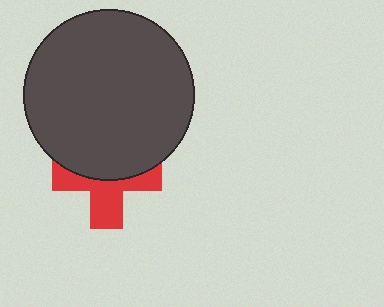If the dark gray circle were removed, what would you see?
You would see the complete red cross.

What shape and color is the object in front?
The object in front is a dark gray circle.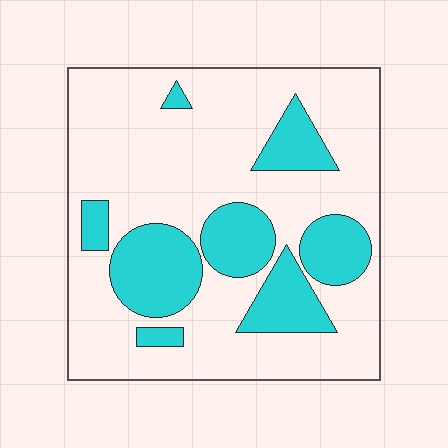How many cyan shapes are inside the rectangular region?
8.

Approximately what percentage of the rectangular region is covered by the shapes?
Approximately 25%.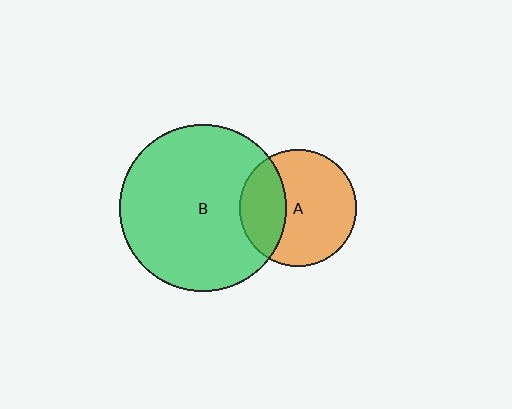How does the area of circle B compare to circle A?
Approximately 2.0 times.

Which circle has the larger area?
Circle B (green).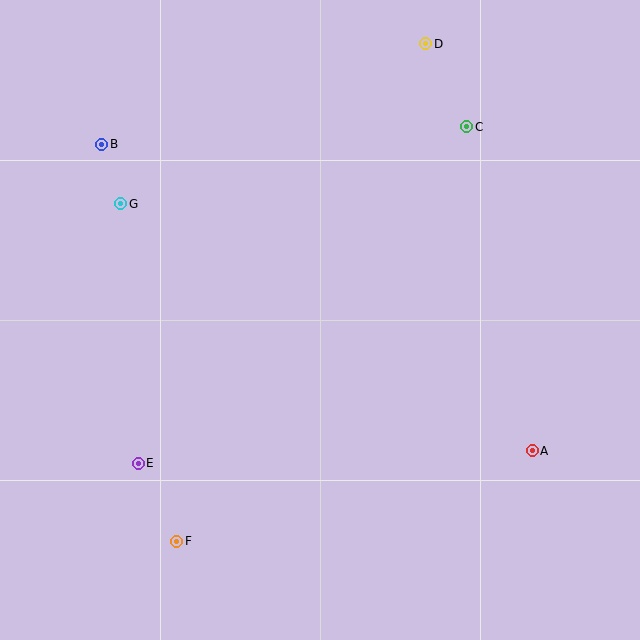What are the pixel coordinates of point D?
Point D is at (426, 44).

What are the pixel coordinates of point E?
Point E is at (138, 463).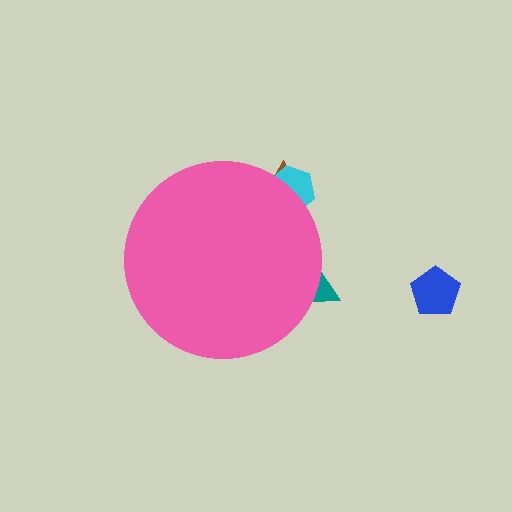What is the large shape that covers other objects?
A pink circle.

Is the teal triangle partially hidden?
Yes, the teal triangle is partially hidden behind the pink circle.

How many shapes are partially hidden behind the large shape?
3 shapes are partially hidden.